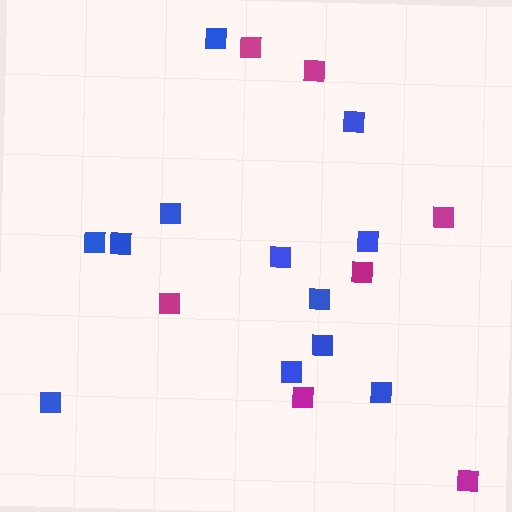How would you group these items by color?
There are 2 groups: one group of blue squares (12) and one group of magenta squares (7).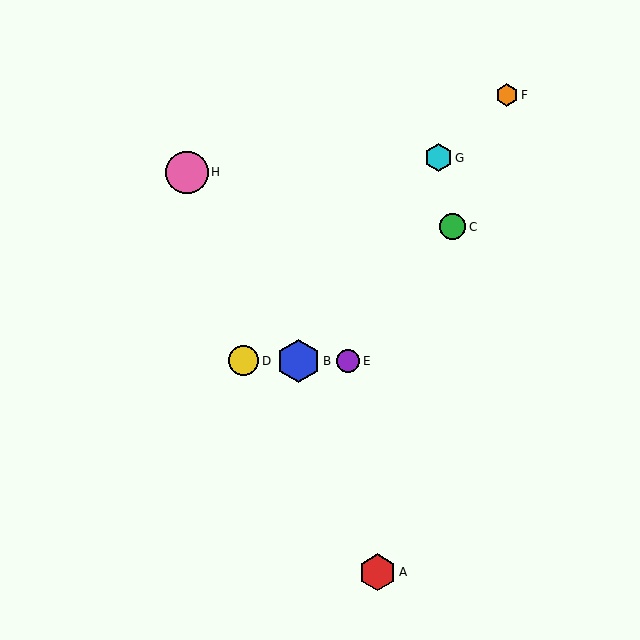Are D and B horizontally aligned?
Yes, both are at y≈361.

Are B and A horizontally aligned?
No, B is at y≈361 and A is at y≈572.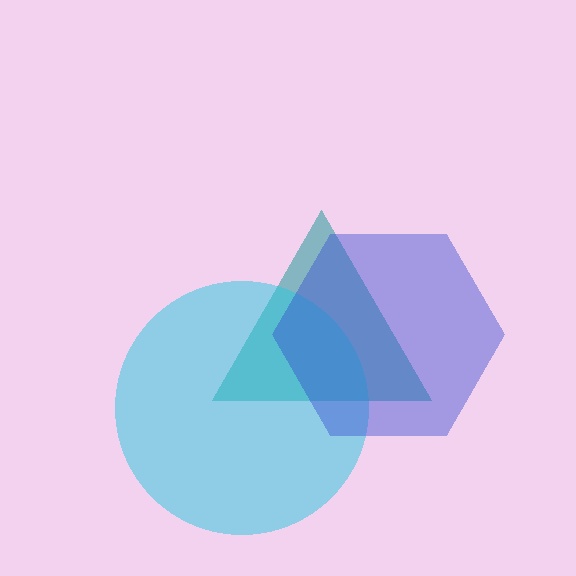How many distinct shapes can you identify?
There are 3 distinct shapes: a teal triangle, a cyan circle, a blue hexagon.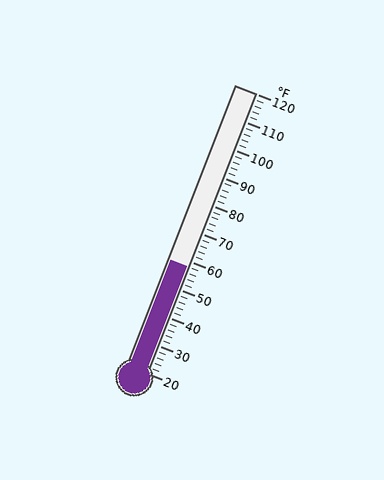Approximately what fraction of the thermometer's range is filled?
The thermometer is filled to approximately 40% of its range.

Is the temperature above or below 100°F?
The temperature is below 100°F.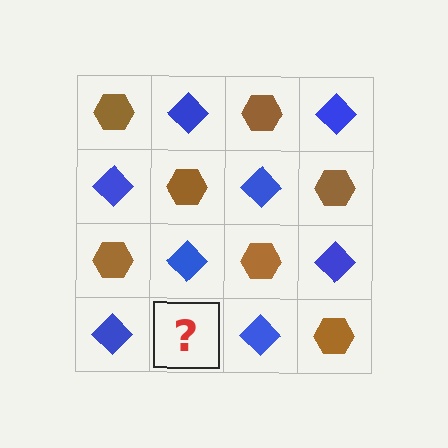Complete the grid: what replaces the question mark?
The question mark should be replaced with a brown hexagon.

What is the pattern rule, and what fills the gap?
The rule is that it alternates brown hexagon and blue diamond in a checkerboard pattern. The gap should be filled with a brown hexagon.